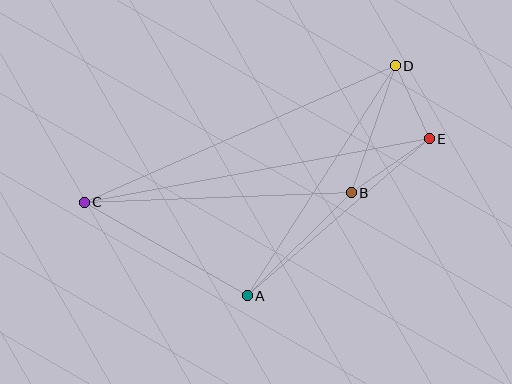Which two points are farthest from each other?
Points C and E are farthest from each other.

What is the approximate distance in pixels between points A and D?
The distance between A and D is approximately 273 pixels.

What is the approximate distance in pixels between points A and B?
The distance between A and B is approximately 146 pixels.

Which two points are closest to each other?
Points D and E are closest to each other.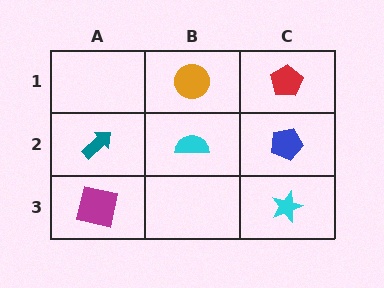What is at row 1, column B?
An orange circle.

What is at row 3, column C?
A cyan star.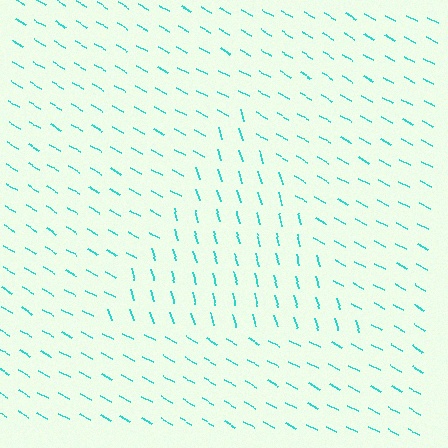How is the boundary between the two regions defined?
The boundary is defined purely by a change in line orientation (approximately 45 degrees difference). All lines are the same color and thickness.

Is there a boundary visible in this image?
Yes, there is a texture boundary formed by a change in line orientation.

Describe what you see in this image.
The image is filled with small cyan line segments. A triangle region in the image has lines oriented differently from the surrounding lines, creating a visible texture boundary.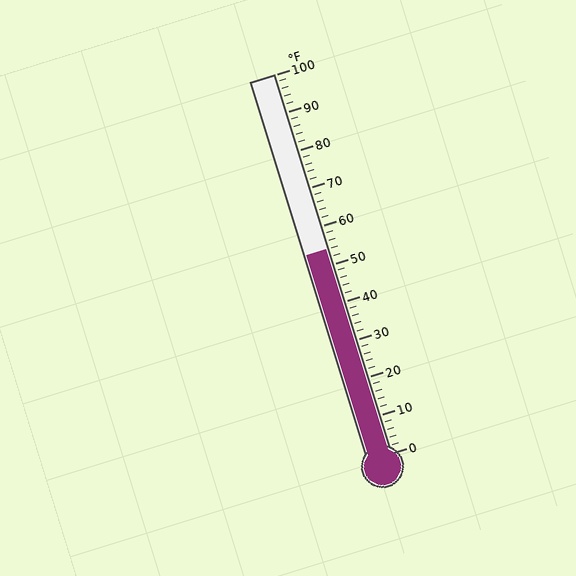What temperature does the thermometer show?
The thermometer shows approximately 54°F.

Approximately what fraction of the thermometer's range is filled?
The thermometer is filled to approximately 55% of its range.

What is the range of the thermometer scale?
The thermometer scale ranges from 0°F to 100°F.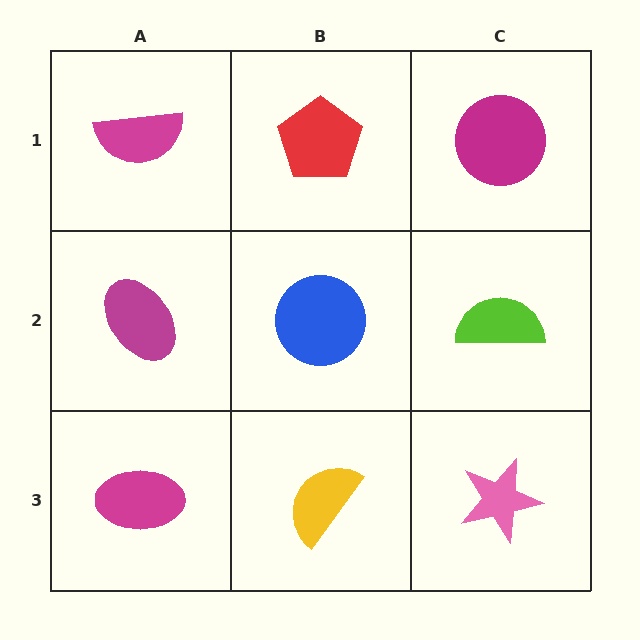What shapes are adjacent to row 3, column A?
A magenta ellipse (row 2, column A), a yellow semicircle (row 3, column B).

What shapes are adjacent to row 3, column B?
A blue circle (row 2, column B), a magenta ellipse (row 3, column A), a pink star (row 3, column C).